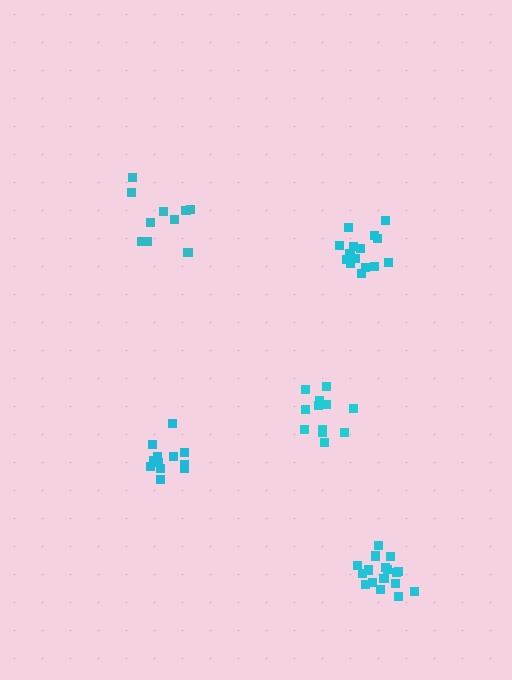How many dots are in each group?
Group 1: 11 dots, Group 2: 16 dots, Group 3: 12 dots, Group 4: 17 dots, Group 5: 12 dots (68 total).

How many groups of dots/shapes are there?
There are 5 groups.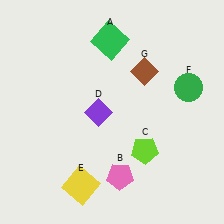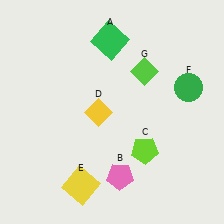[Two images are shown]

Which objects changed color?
D changed from purple to yellow. G changed from brown to lime.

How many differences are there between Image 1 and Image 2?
There are 2 differences between the two images.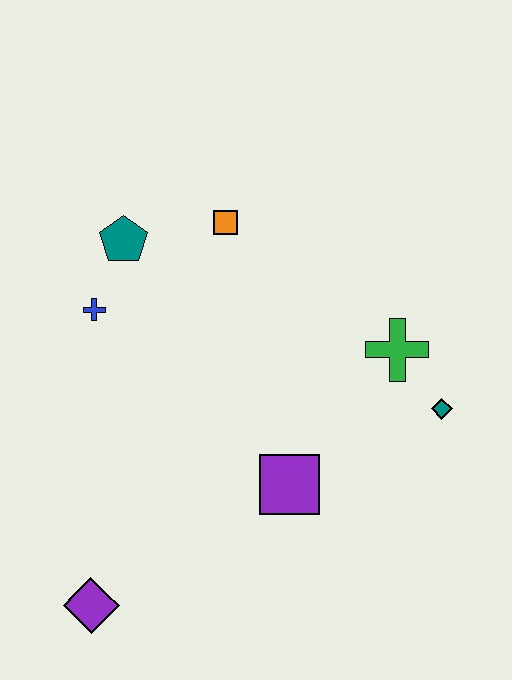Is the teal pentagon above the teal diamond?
Yes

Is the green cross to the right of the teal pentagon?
Yes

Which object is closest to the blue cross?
The teal pentagon is closest to the blue cross.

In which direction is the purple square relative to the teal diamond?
The purple square is to the left of the teal diamond.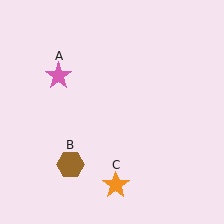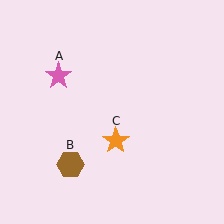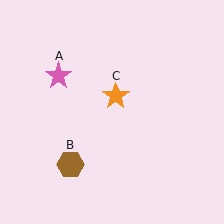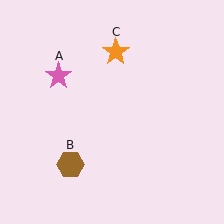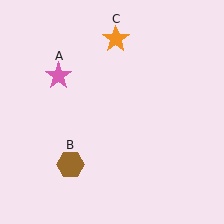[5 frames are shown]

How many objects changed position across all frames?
1 object changed position: orange star (object C).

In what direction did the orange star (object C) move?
The orange star (object C) moved up.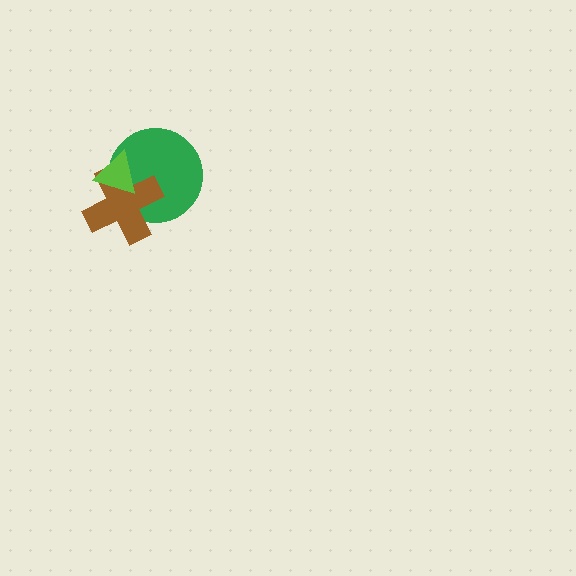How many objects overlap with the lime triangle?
2 objects overlap with the lime triangle.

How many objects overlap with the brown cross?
2 objects overlap with the brown cross.